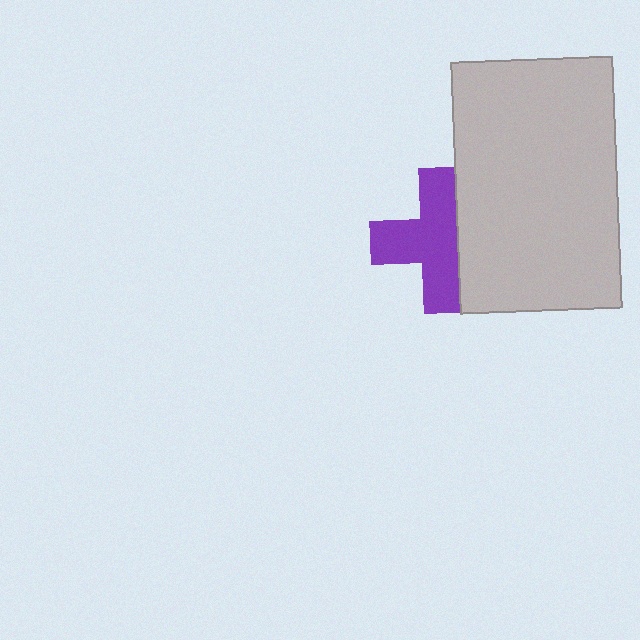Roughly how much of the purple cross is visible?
Most of it is visible (roughly 68%).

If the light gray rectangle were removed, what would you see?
You would see the complete purple cross.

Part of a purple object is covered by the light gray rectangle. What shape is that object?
It is a cross.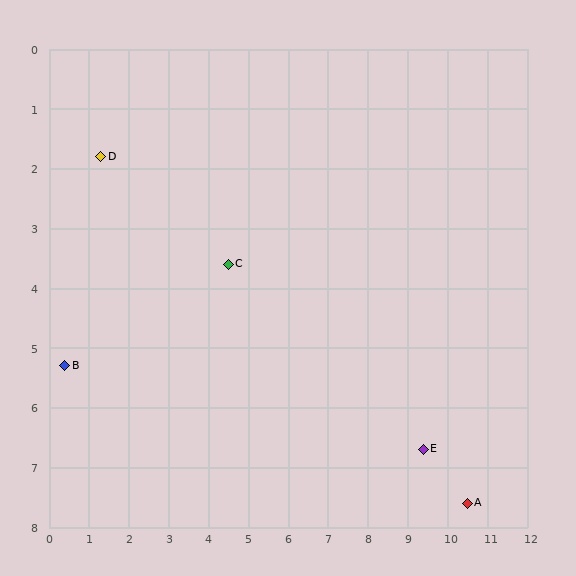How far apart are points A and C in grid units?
Points A and C are about 7.2 grid units apart.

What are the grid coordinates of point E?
Point E is at approximately (9.4, 6.7).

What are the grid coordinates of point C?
Point C is at approximately (4.5, 3.6).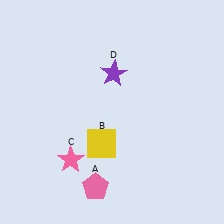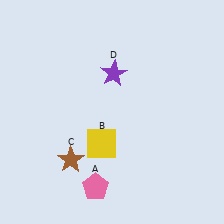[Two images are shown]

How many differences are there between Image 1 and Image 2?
There is 1 difference between the two images.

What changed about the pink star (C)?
In Image 1, C is pink. In Image 2, it changed to brown.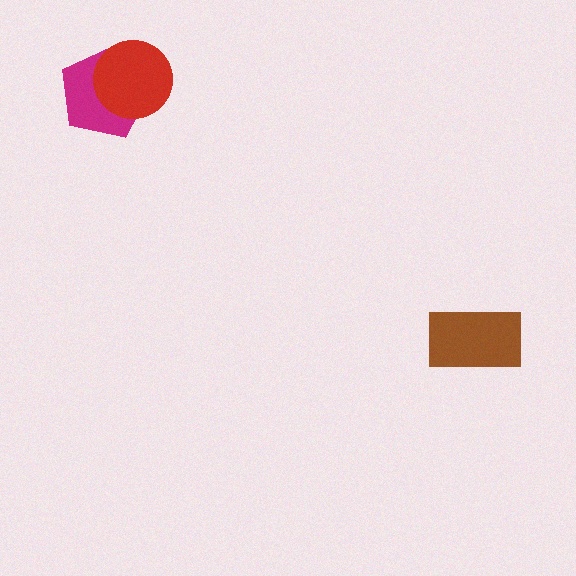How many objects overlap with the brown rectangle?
0 objects overlap with the brown rectangle.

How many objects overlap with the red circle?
1 object overlaps with the red circle.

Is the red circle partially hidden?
No, no other shape covers it.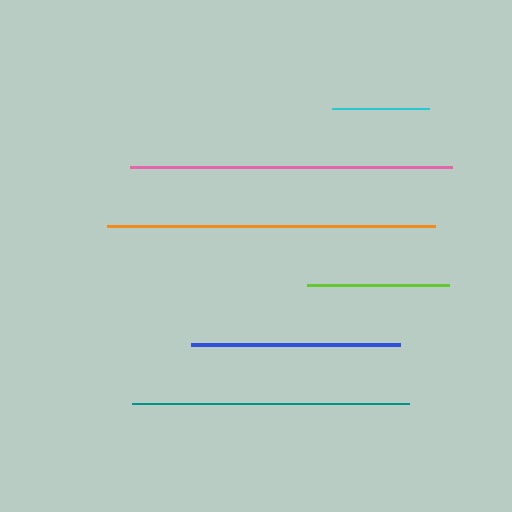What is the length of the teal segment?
The teal segment is approximately 277 pixels long.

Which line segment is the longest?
The orange line is the longest at approximately 328 pixels.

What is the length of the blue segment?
The blue segment is approximately 210 pixels long.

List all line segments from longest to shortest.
From longest to shortest: orange, pink, teal, blue, lime, cyan.